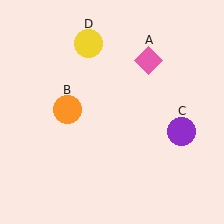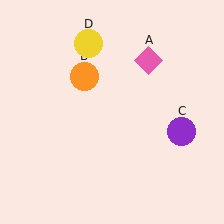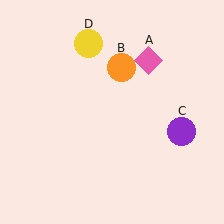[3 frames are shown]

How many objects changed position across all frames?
1 object changed position: orange circle (object B).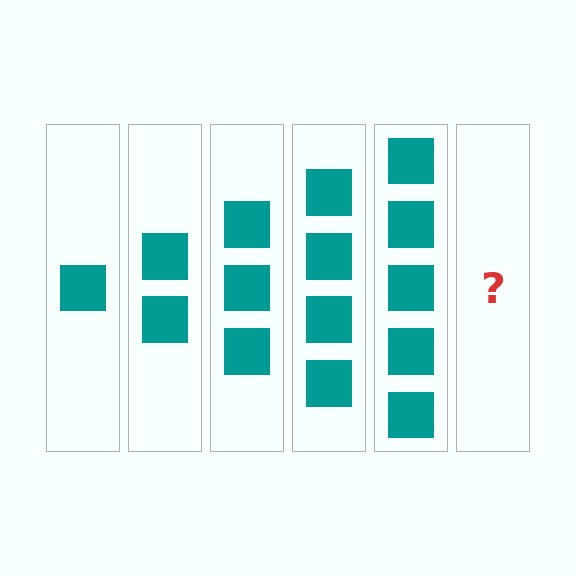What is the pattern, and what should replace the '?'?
The pattern is that each step adds one more square. The '?' should be 6 squares.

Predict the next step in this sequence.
The next step is 6 squares.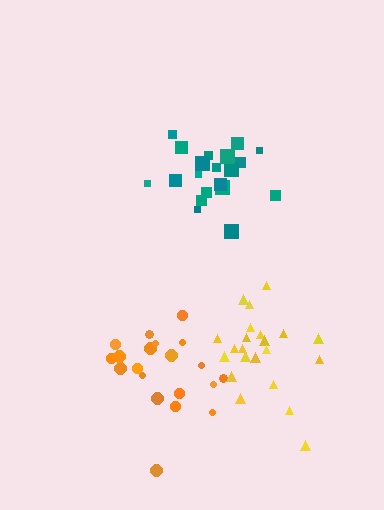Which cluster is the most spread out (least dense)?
Orange.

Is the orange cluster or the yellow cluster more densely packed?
Yellow.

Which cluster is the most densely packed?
Teal.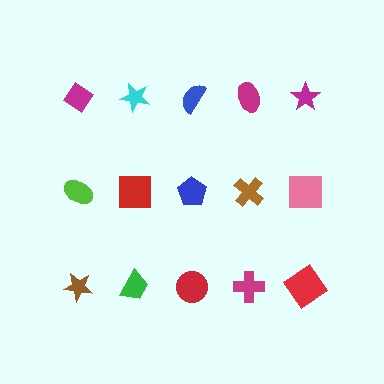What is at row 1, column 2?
A cyan star.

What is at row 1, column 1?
A magenta diamond.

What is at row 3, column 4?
A magenta cross.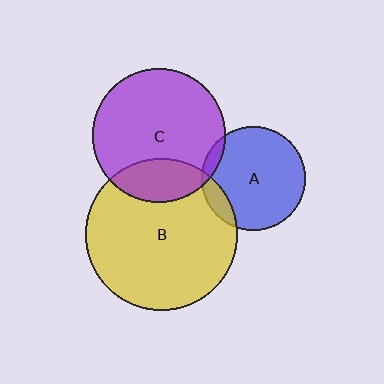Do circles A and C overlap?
Yes.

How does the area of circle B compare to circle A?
Approximately 2.1 times.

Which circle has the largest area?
Circle B (yellow).